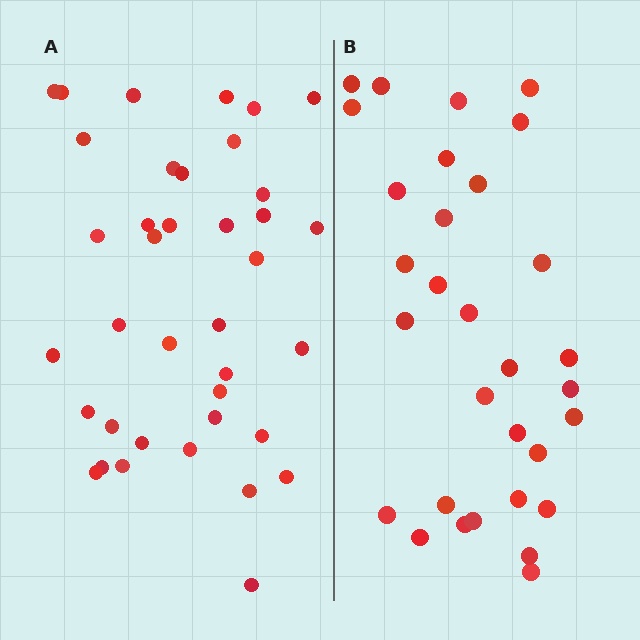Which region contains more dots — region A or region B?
Region A (the left region) has more dots.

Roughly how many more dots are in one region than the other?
Region A has roughly 8 or so more dots than region B.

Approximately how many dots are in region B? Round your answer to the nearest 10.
About 30 dots. (The exact count is 31, which rounds to 30.)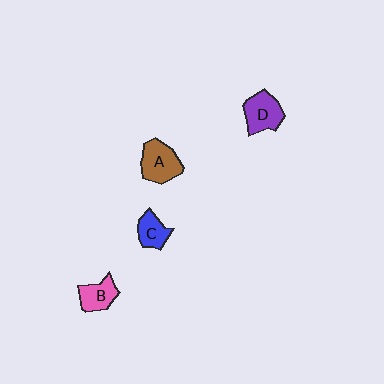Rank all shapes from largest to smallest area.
From largest to smallest: A (brown), D (purple), B (pink), C (blue).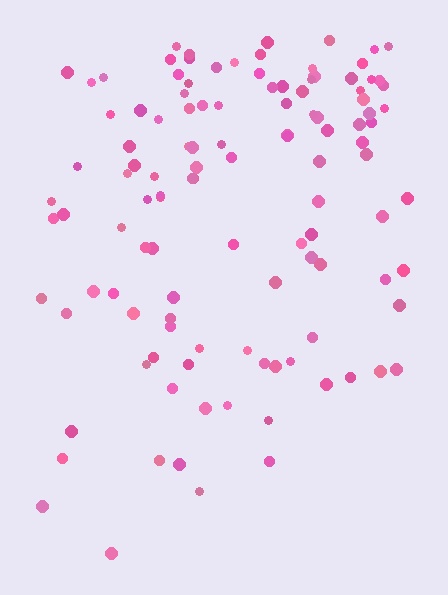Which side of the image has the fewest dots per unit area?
The bottom.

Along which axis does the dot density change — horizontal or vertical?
Vertical.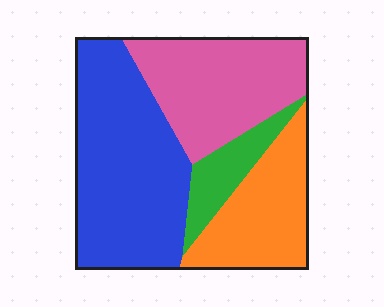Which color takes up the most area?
Blue, at roughly 40%.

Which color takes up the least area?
Green, at roughly 10%.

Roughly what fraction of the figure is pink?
Pink takes up about one quarter (1/4) of the figure.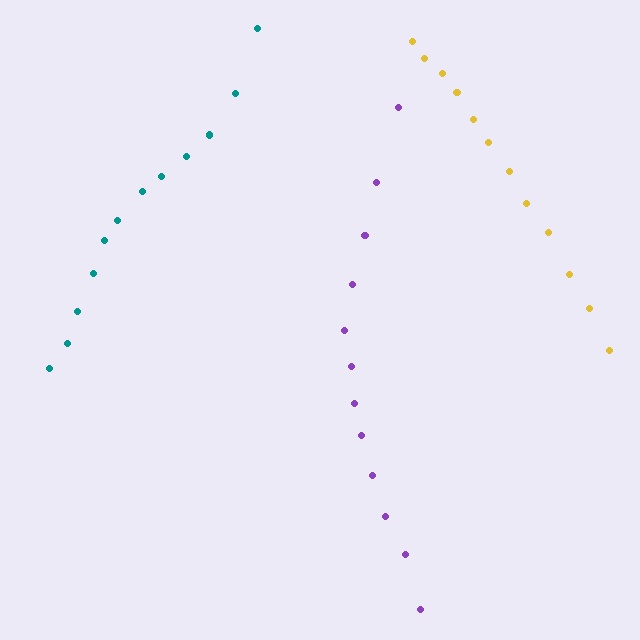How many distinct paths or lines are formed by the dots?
There are 3 distinct paths.